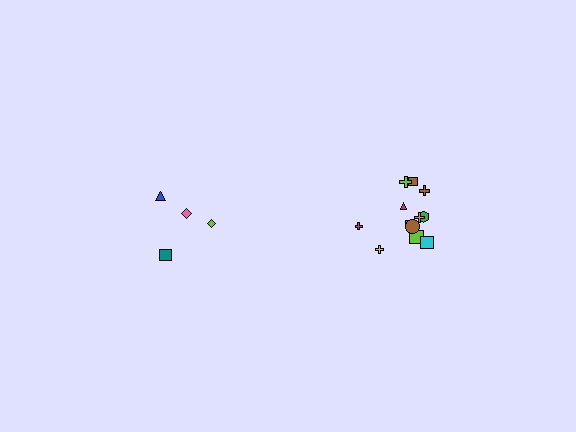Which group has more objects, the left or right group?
The right group.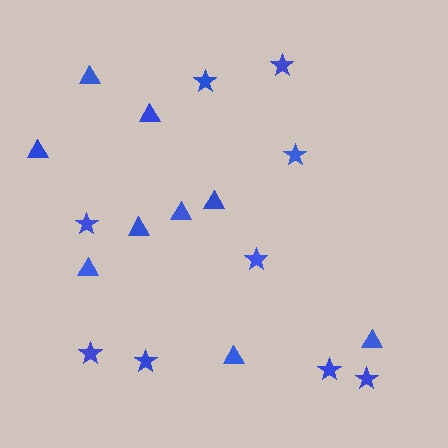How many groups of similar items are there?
There are 2 groups: one group of triangles (9) and one group of stars (9).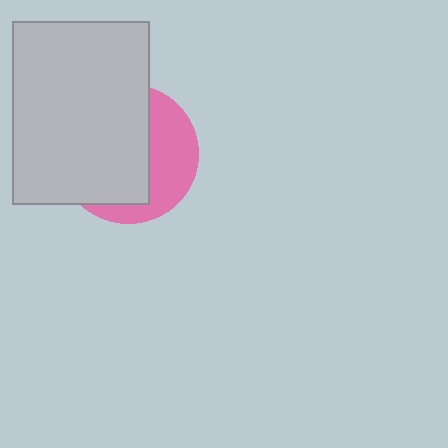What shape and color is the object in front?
The object in front is a light gray rectangle.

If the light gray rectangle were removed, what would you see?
You would see the complete pink circle.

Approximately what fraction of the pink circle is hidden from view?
Roughly 62% of the pink circle is hidden behind the light gray rectangle.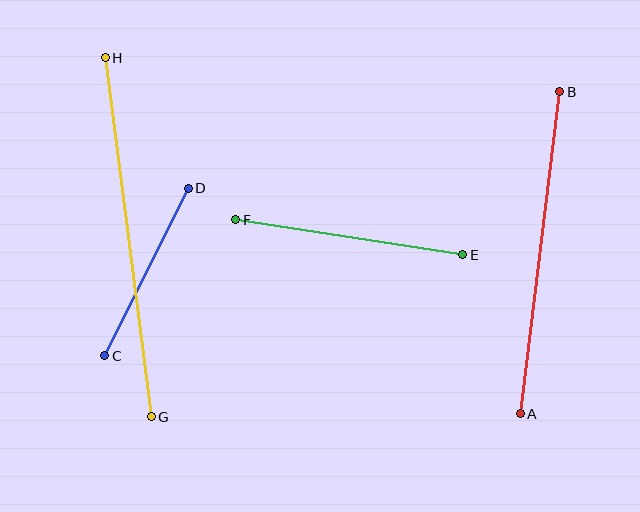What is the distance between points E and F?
The distance is approximately 230 pixels.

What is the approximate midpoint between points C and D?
The midpoint is at approximately (147, 272) pixels.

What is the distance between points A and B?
The distance is approximately 325 pixels.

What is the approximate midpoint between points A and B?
The midpoint is at approximately (540, 253) pixels.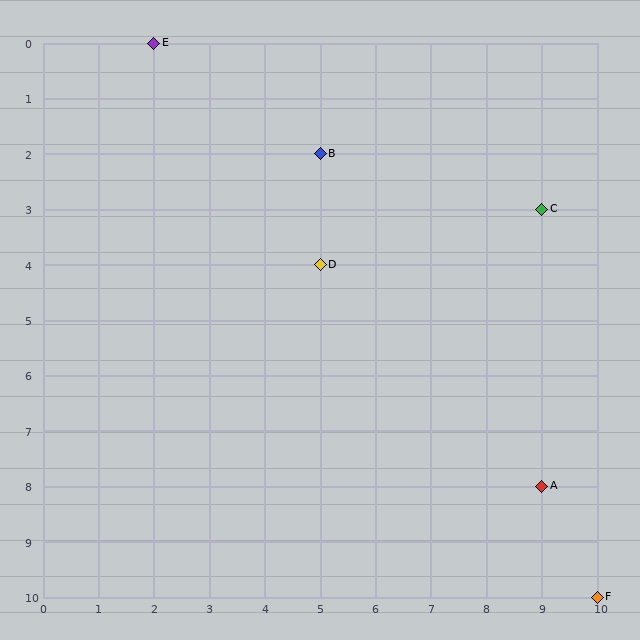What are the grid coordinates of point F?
Point F is at grid coordinates (10, 10).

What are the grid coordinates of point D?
Point D is at grid coordinates (5, 4).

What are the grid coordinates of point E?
Point E is at grid coordinates (2, 0).